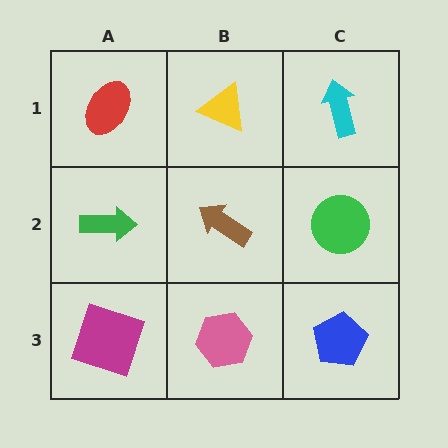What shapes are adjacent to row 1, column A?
A green arrow (row 2, column A), a yellow triangle (row 1, column B).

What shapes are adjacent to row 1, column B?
A brown arrow (row 2, column B), a red ellipse (row 1, column A), a cyan arrow (row 1, column C).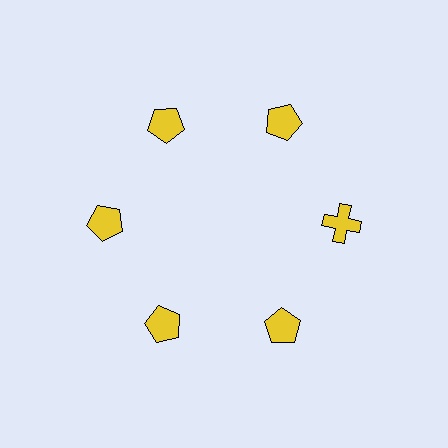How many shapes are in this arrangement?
There are 6 shapes arranged in a ring pattern.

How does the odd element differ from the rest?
It has a different shape: cross instead of pentagon.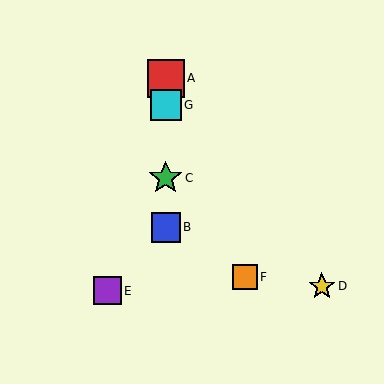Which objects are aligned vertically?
Objects A, B, C, G are aligned vertically.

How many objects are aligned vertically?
4 objects (A, B, C, G) are aligned vertically.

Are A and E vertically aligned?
No, A is at x≈166 and E is at x≈108.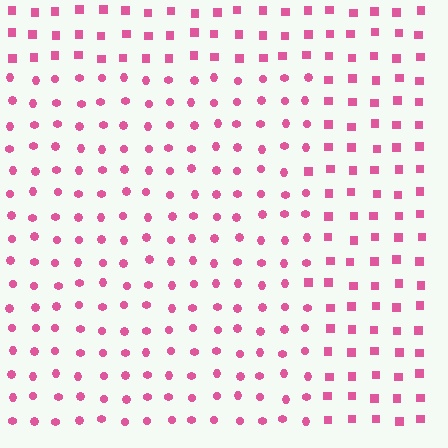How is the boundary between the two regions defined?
The boundary is defined by a change in element shape: circles inside vs. squares outside. All elements share the same color and spacing.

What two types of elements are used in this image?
The image uses circles inside the rectangle region and squares outside it.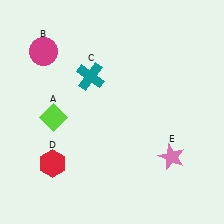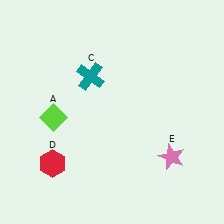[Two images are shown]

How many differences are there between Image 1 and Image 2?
There is 1 difference between the two images.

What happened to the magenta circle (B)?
The magenta circle (B) was removed in Image 2. It was in the top-left area of Image 1.